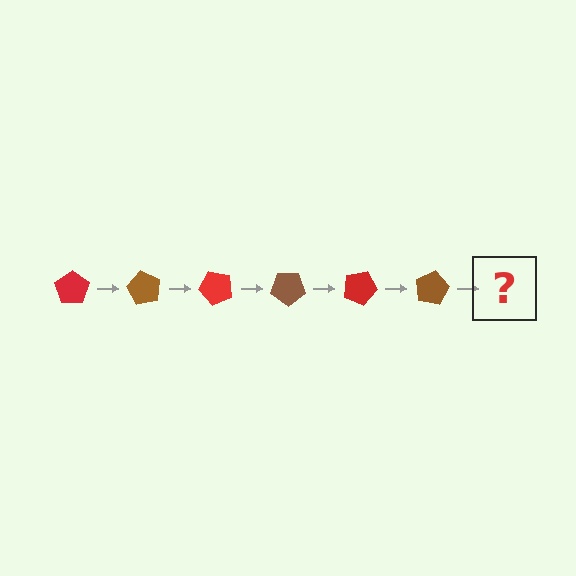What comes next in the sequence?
The next element should be a red pentagon, rotated 360 degrees from the start.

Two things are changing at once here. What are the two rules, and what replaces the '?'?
The two rules are that it rotates 60 degrees each step and the color cycles through red and brown. The '?' should be a red pentagon, rotated 360 degrees from the start.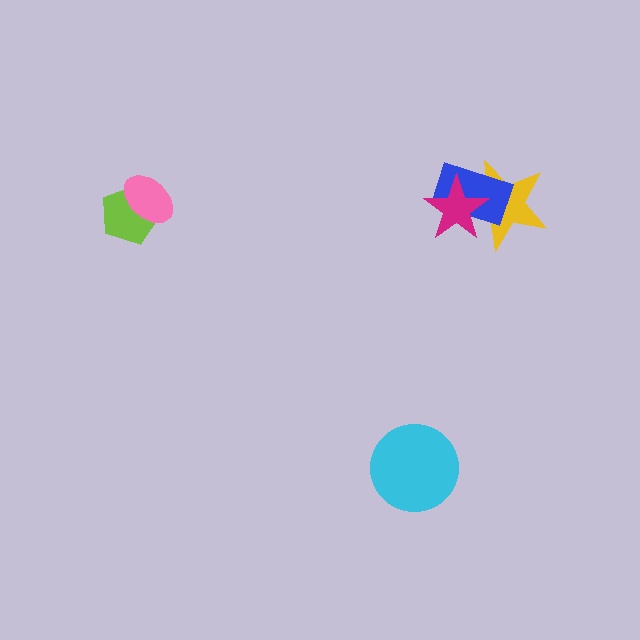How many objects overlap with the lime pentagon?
1 object overlaps with the lime pentagon.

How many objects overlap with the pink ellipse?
1 object overlaps with the pink ellipse.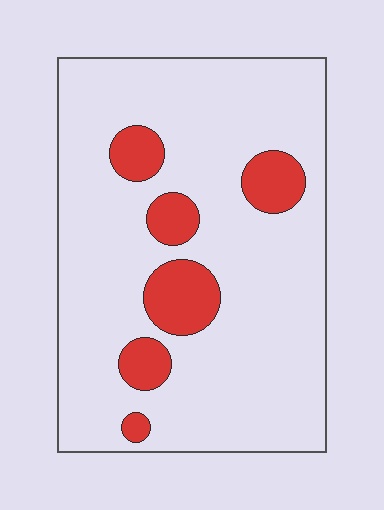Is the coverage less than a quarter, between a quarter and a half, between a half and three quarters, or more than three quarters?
Less than a quarter.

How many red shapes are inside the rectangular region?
6.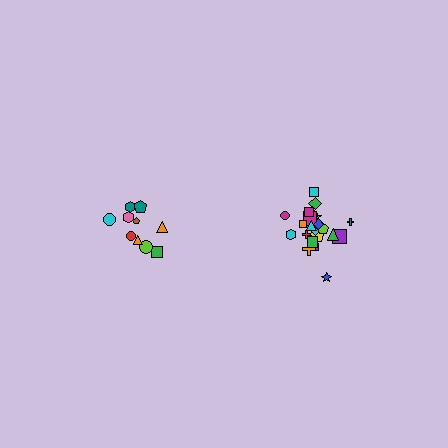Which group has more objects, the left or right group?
The right group.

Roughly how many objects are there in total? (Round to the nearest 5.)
Roughly 35 objects in total.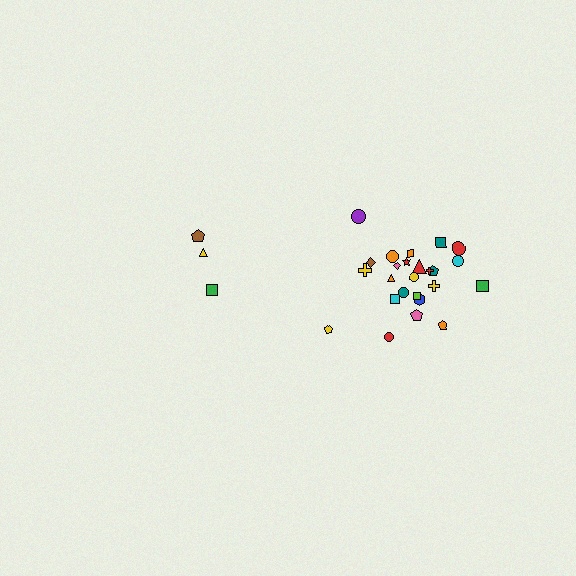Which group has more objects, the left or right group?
The right group.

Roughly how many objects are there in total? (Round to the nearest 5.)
Roughly 30 objects in total.